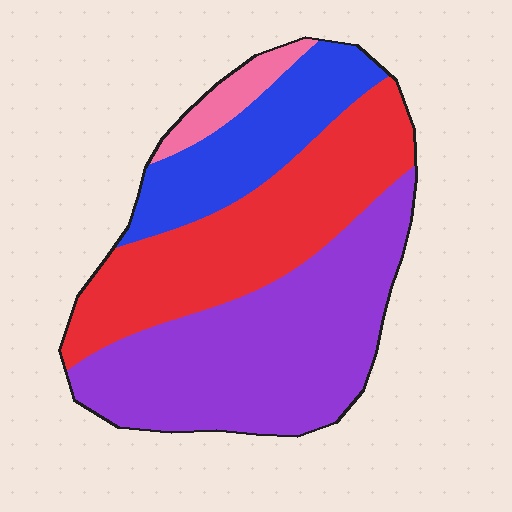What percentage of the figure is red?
Red takes up about one third (1/3) of the figure.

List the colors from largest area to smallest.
From largest to smallest: purple, red, blue, pink.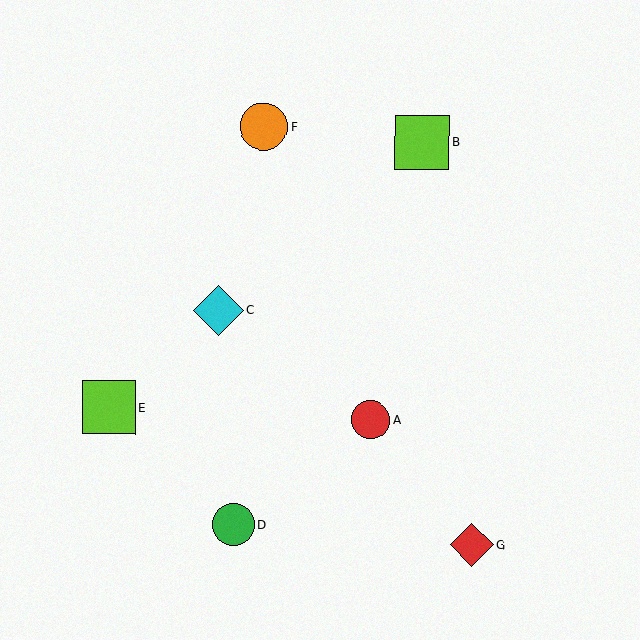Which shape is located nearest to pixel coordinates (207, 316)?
The cyan diamond (labeled C) at (218, 311) is nearest to that location.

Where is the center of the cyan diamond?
The center of the cyan diamond is at (218, 311).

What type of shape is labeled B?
Shape B is a lime square.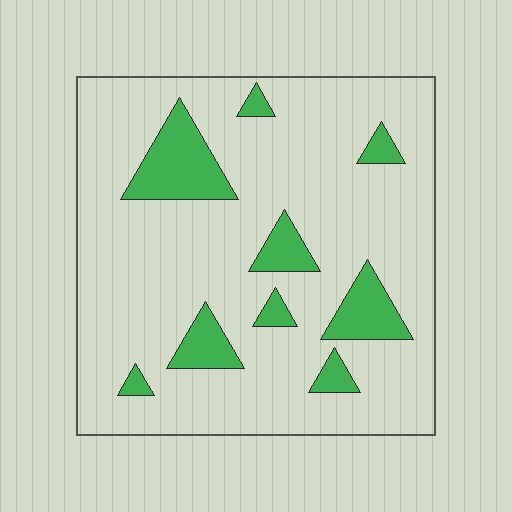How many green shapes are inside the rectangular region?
9.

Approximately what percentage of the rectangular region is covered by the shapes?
Approximately 15%.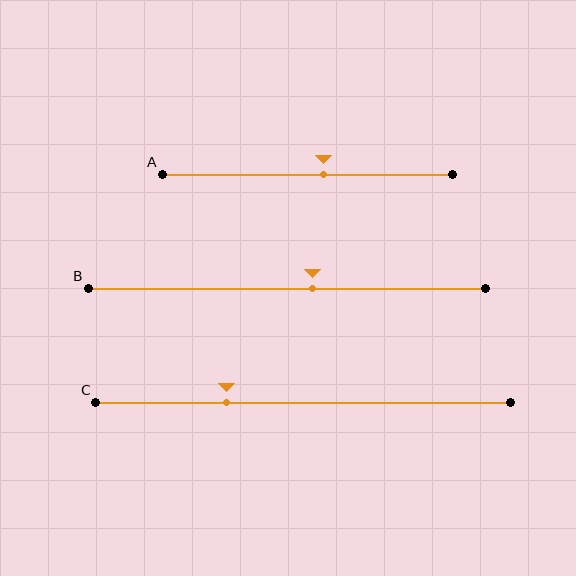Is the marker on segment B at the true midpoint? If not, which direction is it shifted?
No, the marker on segment B is shifted to the right by about 6% of the segment length.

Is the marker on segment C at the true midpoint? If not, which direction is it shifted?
No, the marker on segment C is shifted to the left by about 19% of the segment length.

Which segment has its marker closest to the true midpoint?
Segment A has its marker closest to the true midpoint.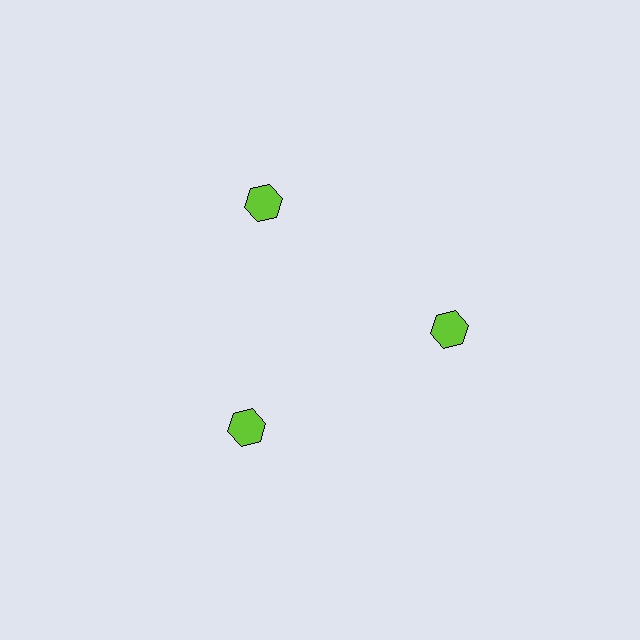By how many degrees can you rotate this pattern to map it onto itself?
The pattern maps onto itself every 120 degrees of rotation.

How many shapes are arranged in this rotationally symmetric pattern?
There are 3 shapes, arranged in 3 groups of 1.